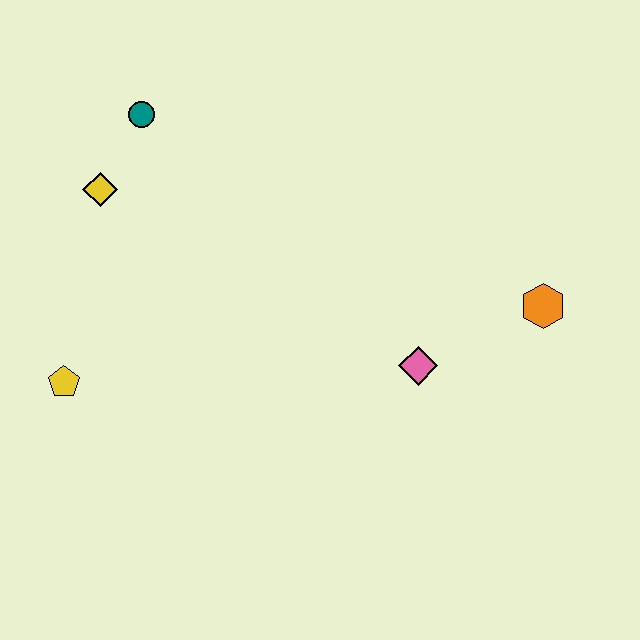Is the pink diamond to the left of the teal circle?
No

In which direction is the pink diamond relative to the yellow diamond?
The pink diamond is to the right of the yellow diamond.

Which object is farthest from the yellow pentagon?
The orange hexagon is farthest from the yellow pentagon.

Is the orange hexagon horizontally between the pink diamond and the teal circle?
No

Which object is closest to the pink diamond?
The orange hexagon is closest to the pink diamond.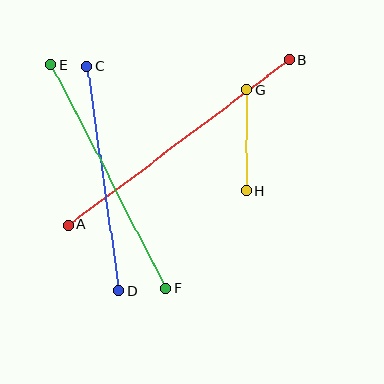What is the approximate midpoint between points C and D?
The midpoint is at approximately (103, 179) pixels.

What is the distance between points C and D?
The distance is approximately 226 pixels.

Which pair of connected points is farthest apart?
Points A and B are farthest apart.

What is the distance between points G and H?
The distance is approximately 101 pixels.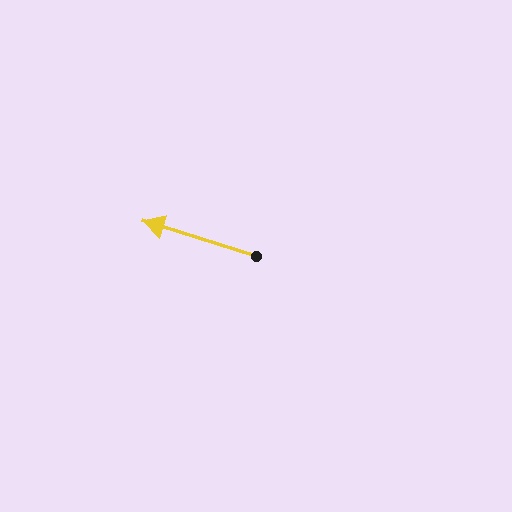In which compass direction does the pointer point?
West.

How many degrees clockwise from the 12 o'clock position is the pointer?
Approximately 287 degrees.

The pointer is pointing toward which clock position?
Roughly 10 o'clock.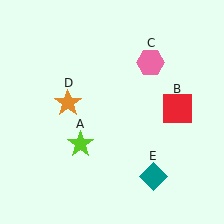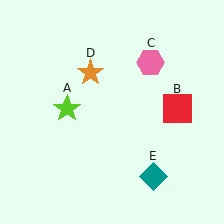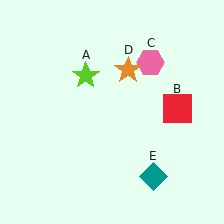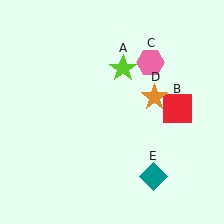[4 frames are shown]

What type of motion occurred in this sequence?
The lime star (object A), orange star (object D) rotated clockwise around the center of the scene.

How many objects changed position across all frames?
2 objects changed position: lime star (object A), orange star (object D).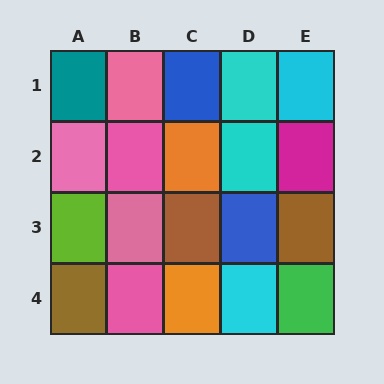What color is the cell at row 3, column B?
Pink.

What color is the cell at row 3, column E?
Brown.